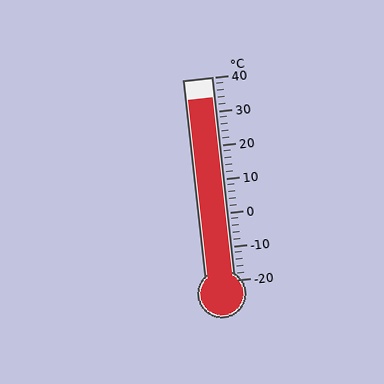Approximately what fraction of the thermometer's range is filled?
The thermometer is filled to approximately 90% of its range.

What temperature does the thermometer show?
The thermometer shows approximately 34°C.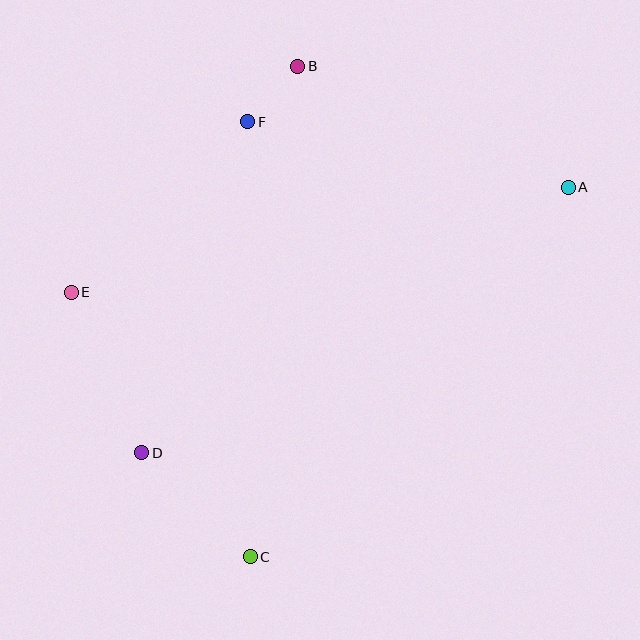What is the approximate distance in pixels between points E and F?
The distance between E and F is approximately 246 pixels.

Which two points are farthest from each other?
Points A and E are farthest from each other.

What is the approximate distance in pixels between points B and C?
The distance between B and C is approximately 493 pixels.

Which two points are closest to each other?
Points B and F are closest to each other.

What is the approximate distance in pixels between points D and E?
The distance between D and E is approximately 175 pixels.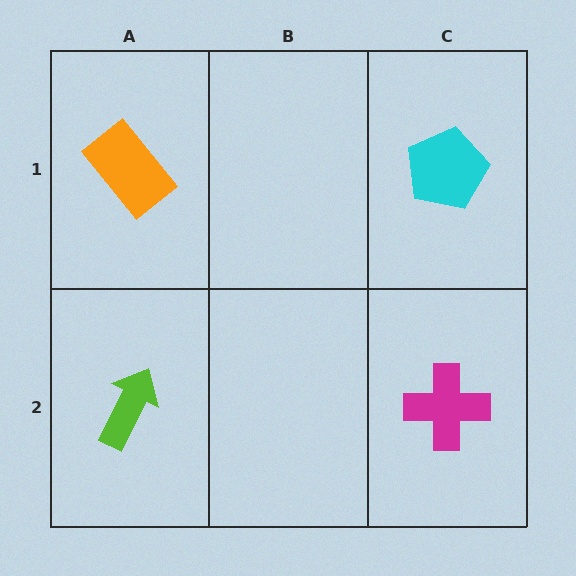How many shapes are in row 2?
2 shapes.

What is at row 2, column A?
A lime arrow.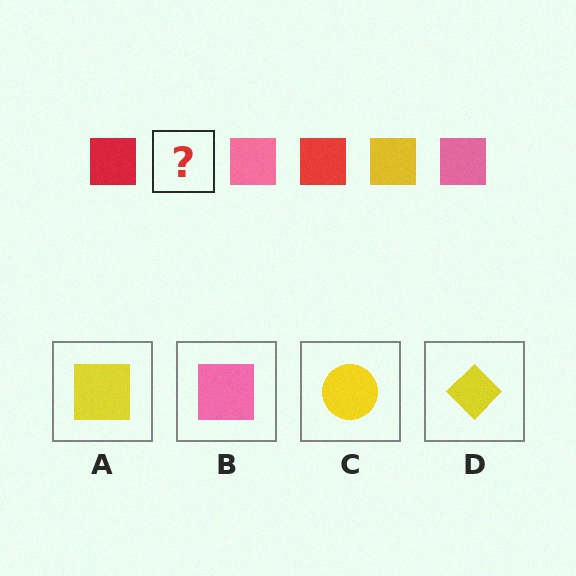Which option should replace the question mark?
Option A.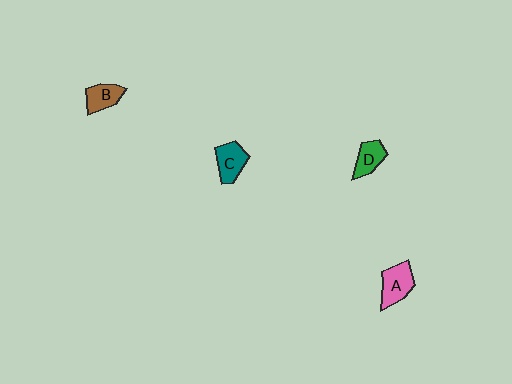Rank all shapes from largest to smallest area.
From largest to smallest: A (pink), C (teal), B (brown), D (green).